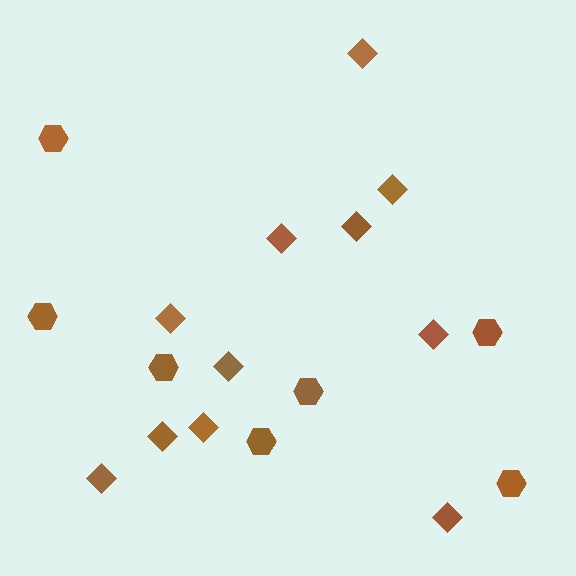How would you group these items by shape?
There are 2 groups: one group of hexagons (7) and one group of diamonds (11).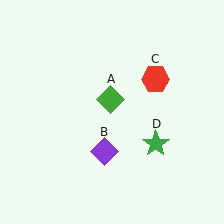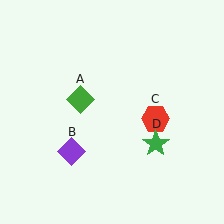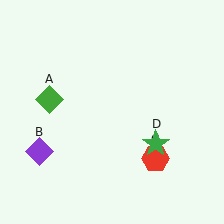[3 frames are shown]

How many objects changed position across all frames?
3 objects changed position: green diamond (object A), purple diamond (object B), red hexagon (object C).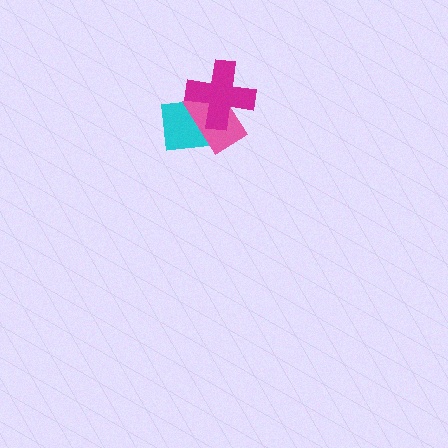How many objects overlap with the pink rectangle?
2 objects overlap with the pink rectangle.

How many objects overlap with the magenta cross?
2 objects overlap with the magenta cross.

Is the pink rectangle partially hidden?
Yes, it is partially covered by another shape.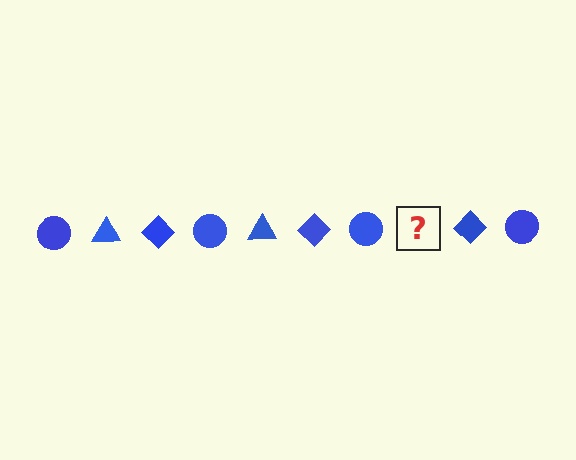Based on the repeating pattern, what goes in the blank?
The blank should be a blue triangle.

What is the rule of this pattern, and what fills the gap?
The rule is that the pattern cycles through circle, triangle, diamond shapes in blue. The gap should be filled with a blue triangle.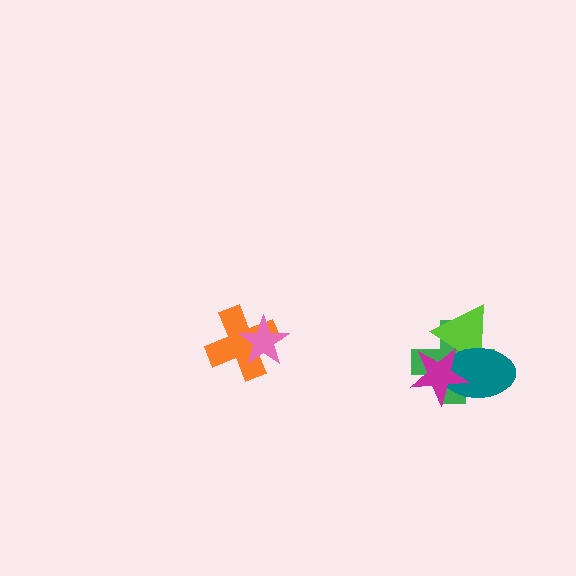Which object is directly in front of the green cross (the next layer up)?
The lime triangle is directly in front of the green cross.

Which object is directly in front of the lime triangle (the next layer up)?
The teal ellipse is directly in front of the lime triangle.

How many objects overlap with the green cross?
3 objects overlap with the green cross.